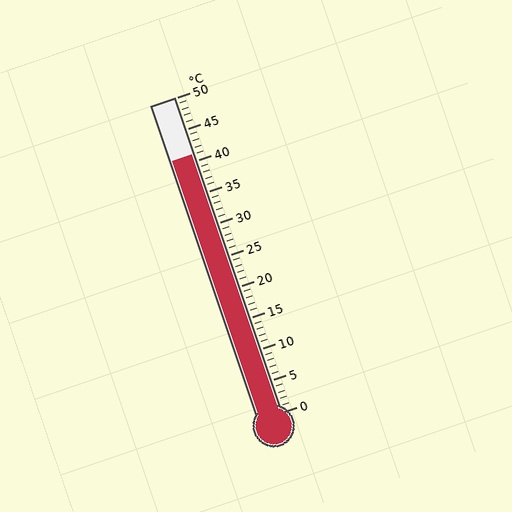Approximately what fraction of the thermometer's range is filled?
The thermometer is filled to approximately 80% of its range.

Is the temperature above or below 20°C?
The temperature is above 20°C.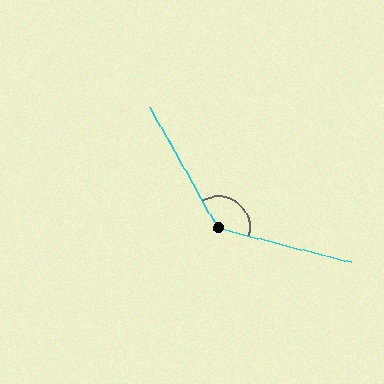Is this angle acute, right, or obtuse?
It is obtuse.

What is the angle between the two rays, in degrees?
Approximately 134 degrees.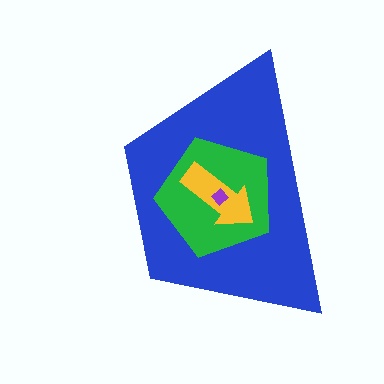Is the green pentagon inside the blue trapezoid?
Yes.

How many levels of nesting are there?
4.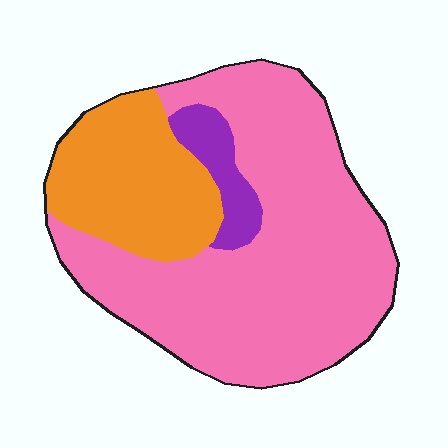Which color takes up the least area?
Purple, at roughly 5%.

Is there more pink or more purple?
Pink.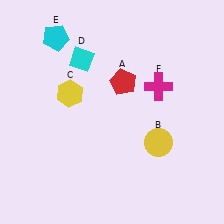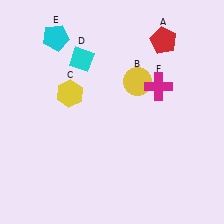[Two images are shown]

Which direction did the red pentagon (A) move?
The red pentagon (A) moved up.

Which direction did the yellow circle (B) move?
The yellow circle (B) moved up.